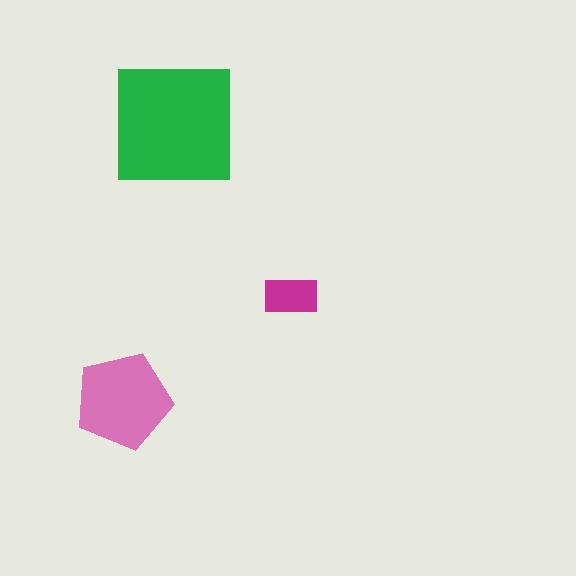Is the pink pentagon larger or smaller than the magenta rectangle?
Larger.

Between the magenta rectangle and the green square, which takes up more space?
The green square.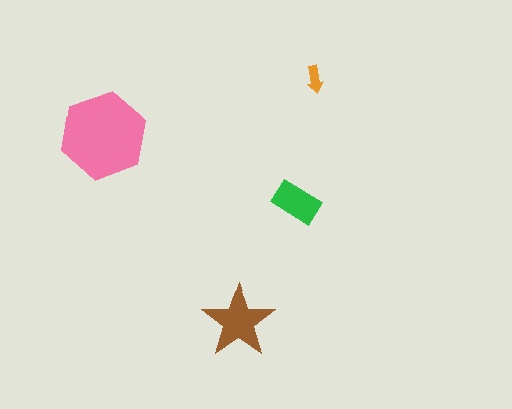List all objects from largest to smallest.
The pink hexagon, the brown star, the green rectangle, the orange arrow.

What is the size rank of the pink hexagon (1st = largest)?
1st.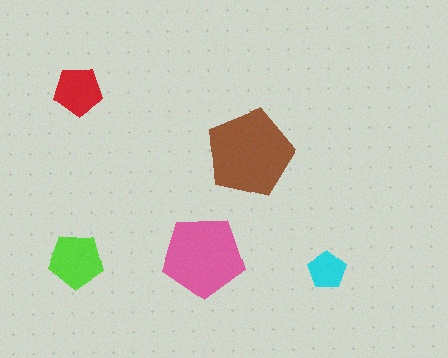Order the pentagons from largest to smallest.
the brown one, the pink one, the lime one, the red one, the cyan one.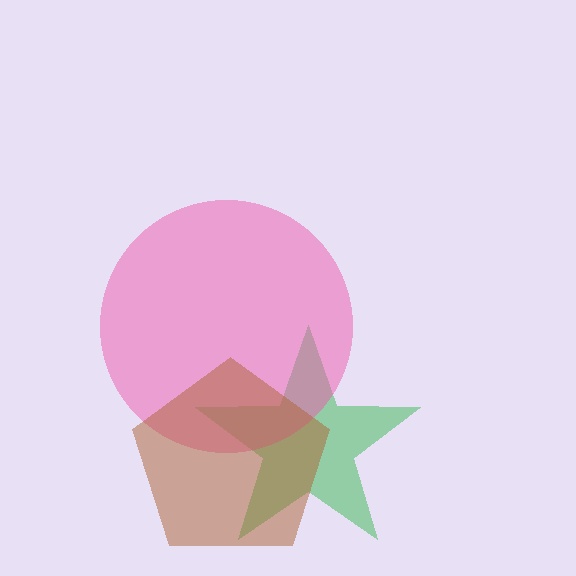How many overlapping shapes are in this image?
There are 3 overlapping shapes in the image.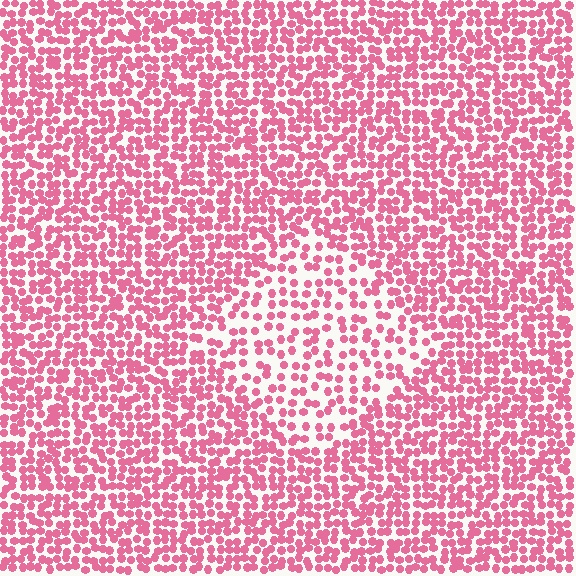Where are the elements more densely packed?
The elements are more densely packed outside the diamond boundary.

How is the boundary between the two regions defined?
The boundary is defined by a change in element density (approximately 1.8x ratio). All elements are the same color, size, and shape.